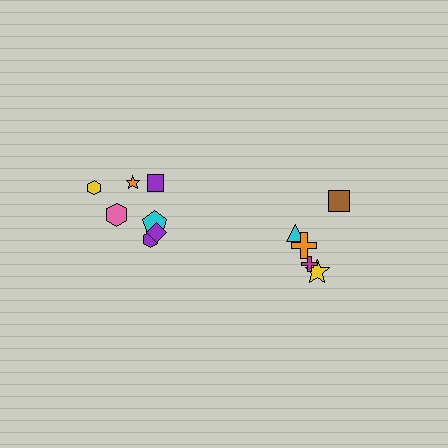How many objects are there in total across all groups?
There are 12 objects.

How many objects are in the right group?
There are 5 objects.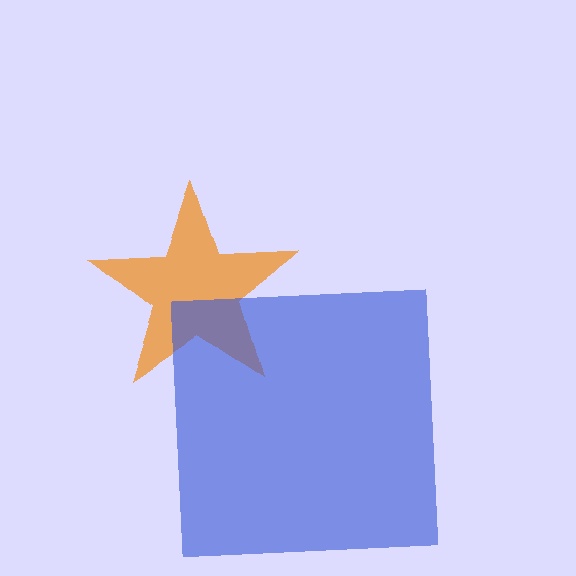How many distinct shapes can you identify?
There are 2 distinct shapes: an orange star, a blue square.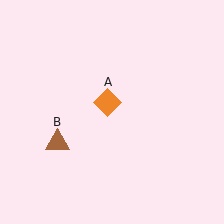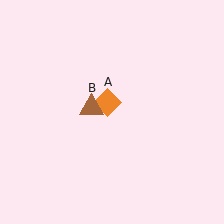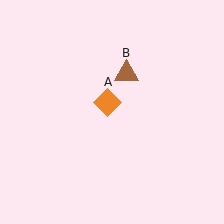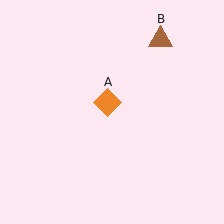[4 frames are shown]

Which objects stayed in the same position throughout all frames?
Orange diamond (object A) remained stationary.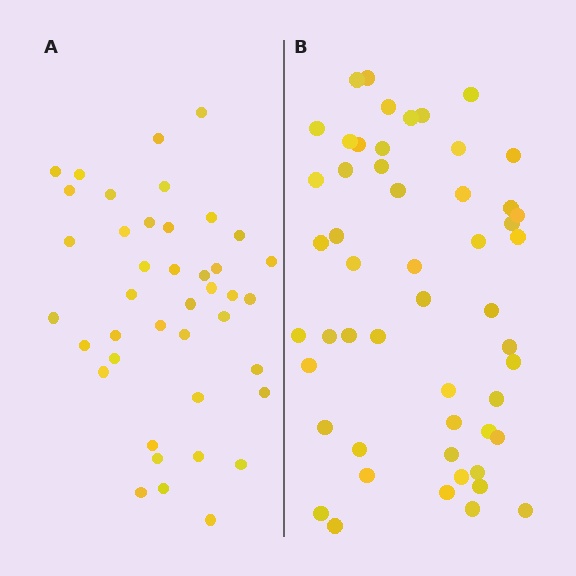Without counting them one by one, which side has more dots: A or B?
Region B (the right region) has more dots.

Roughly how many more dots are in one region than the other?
Region B has roughly 12 or so more dots than region A.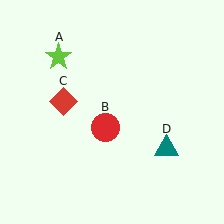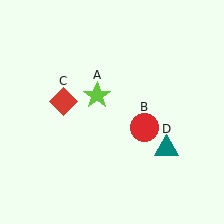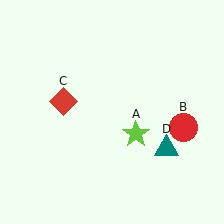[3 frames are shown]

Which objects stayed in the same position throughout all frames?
Red diamond (object C) and teal triangle (object D) remained stationary.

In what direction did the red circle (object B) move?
The red circle (object B) moved right.